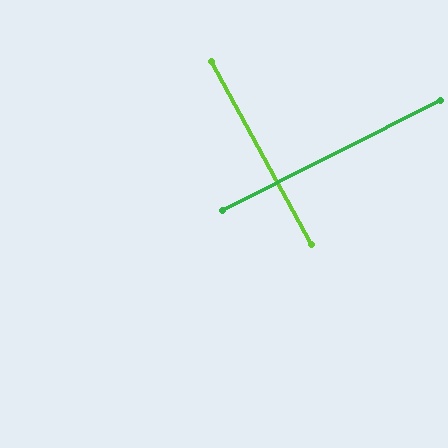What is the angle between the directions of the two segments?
Approximately 88 degrees.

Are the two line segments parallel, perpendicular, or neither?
Perpendicular — they meet at approximately 88°.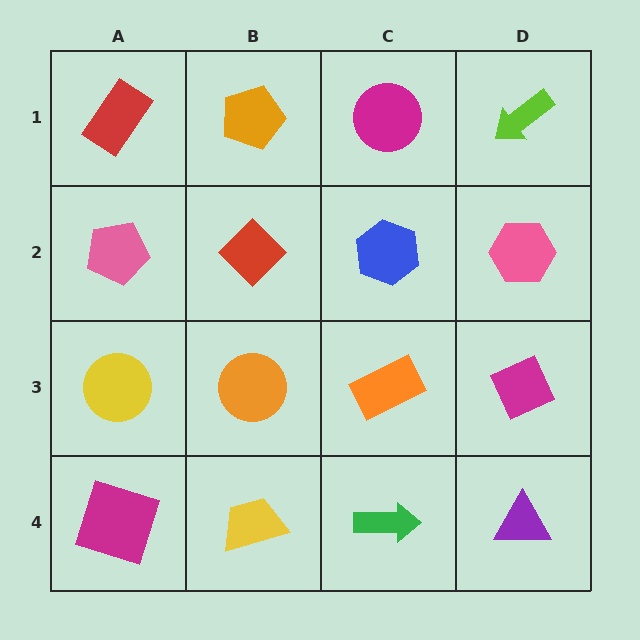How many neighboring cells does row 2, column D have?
3.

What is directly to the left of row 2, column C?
A red diamond.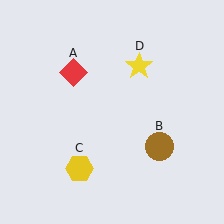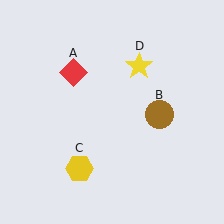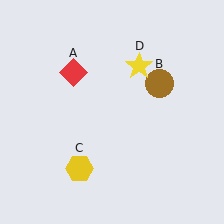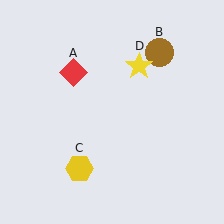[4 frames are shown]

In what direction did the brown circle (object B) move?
The brown circle (object B) moved up.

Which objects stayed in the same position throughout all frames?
Red diamond (object A) and yellow hexagon (object C) and yellow star (object D) remained stationary.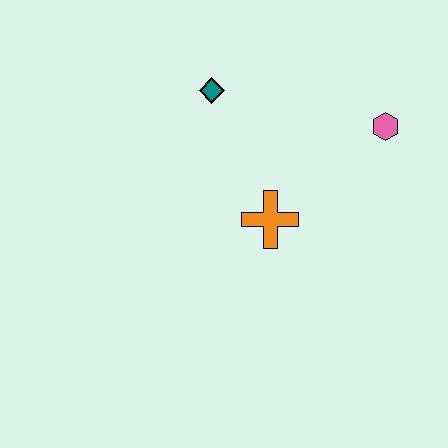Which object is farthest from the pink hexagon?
The teal diamond is farthest from the pink hexagon.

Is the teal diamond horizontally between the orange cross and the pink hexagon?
No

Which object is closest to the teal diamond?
The orange cross is closest to the teal diamond.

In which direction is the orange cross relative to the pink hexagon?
The orange cross is to the left of the pink hexagon.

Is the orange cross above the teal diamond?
No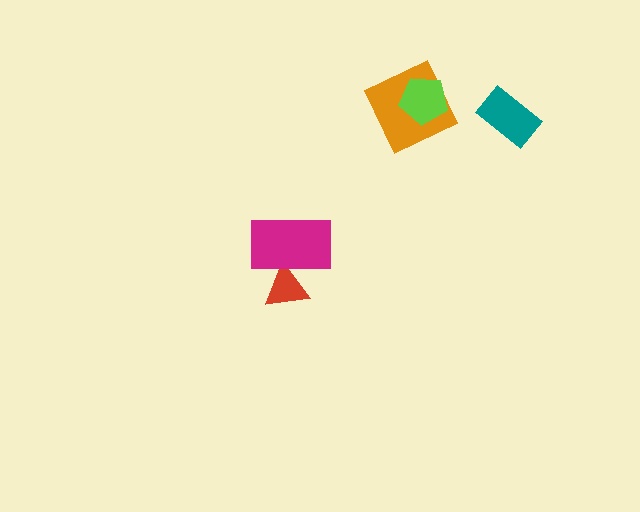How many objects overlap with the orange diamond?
1 object overlaps with the orange diamond.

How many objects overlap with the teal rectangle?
0 objects overlap with the teal rectangle.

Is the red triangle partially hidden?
Yes, it is partially covered by another shape.